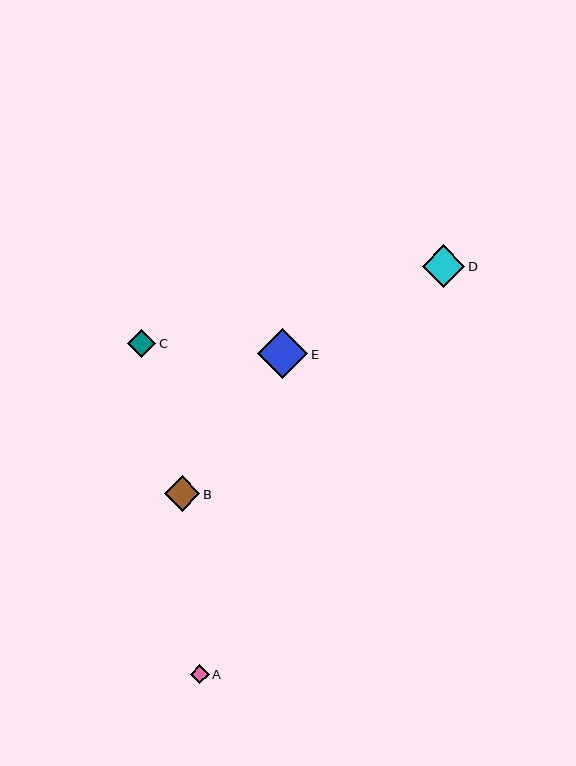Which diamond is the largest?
Diamond E is the largest with a size of approximately 51 pixels.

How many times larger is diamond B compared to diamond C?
Diamond B is approximately 1.2 times the size of diamond C.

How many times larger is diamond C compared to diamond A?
Diamond C is approximately 1.5 times the size of diamond A.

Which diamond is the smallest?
Diamond A is the smallest with a size of approximately 19 pixels.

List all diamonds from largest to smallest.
From largest to smallest: E, D, B, C, A.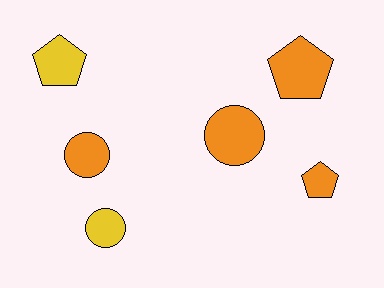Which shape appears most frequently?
Pentagon, with 3 objects.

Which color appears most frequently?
Orange, with 4 objects.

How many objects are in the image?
There are 6 objects.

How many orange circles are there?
There are 2 orange circles.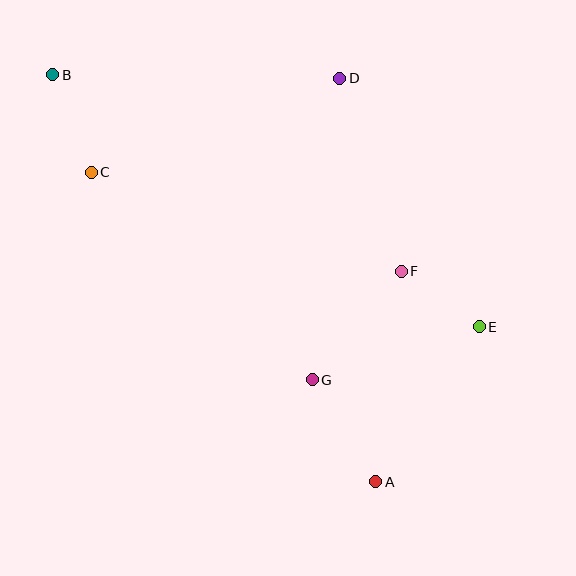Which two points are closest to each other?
Points E and F are closest to each other.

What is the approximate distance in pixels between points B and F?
The distance between B and F is approximately 400 pixels.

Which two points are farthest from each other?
Points A and B are farthest from each other.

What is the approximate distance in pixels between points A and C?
The distance between A and C is approximately 420 pixels.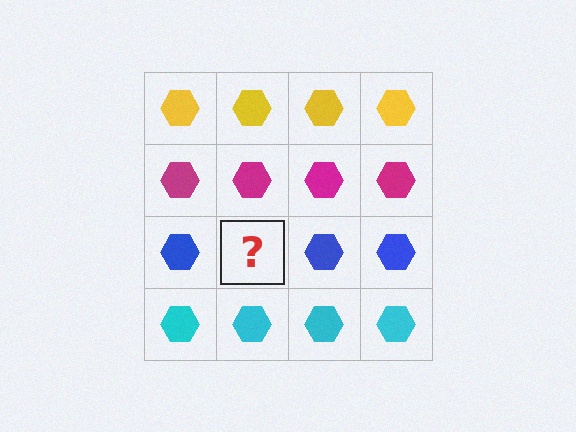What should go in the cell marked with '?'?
The missing cell should contain a blue hexagon.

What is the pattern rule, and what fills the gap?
The rule is that each row has a consistent color. The gap should be filled with a blue hexagon.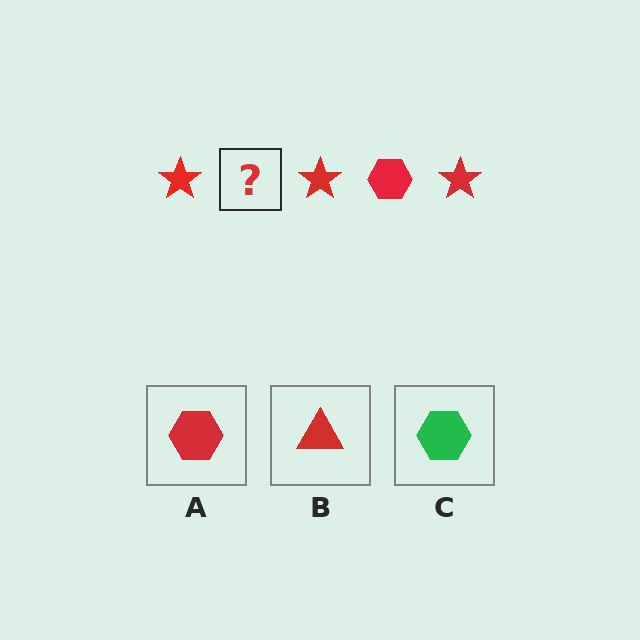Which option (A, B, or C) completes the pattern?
A.